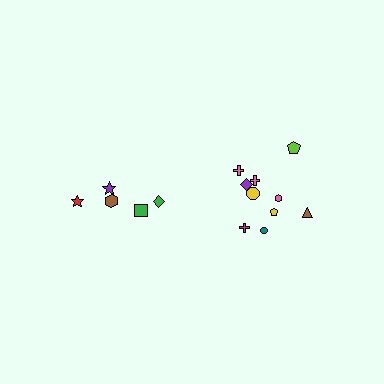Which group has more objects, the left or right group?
The right group.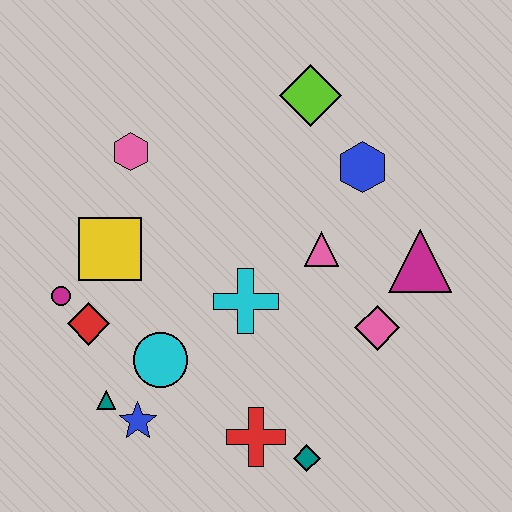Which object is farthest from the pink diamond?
The magenta circle is farthest from the pink diamond.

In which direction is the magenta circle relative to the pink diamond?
The magenta circle is to the left of the pink diamond.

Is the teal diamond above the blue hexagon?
No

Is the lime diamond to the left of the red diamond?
No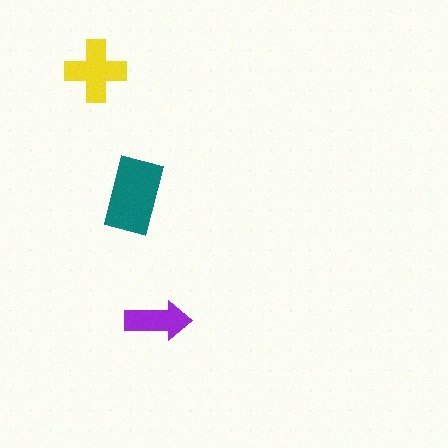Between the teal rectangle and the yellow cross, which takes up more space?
The teal rectangle.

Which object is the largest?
The teal rectangle.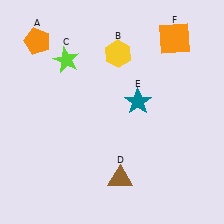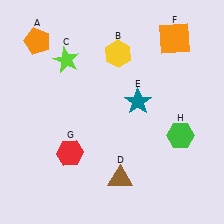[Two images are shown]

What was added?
A red hexagon (G), a green hexagon (H) were added in Image 2.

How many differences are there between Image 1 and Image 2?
There are 2 differences between the two images.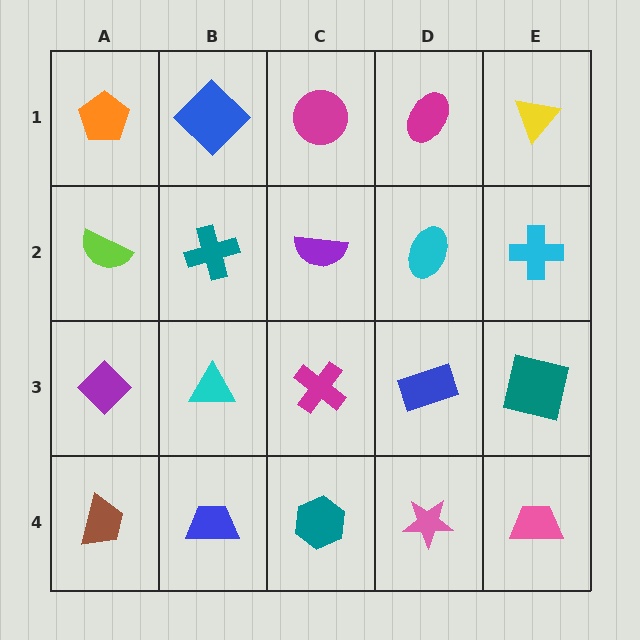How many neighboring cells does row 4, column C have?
3.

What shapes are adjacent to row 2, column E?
A yellow triangle (row 1, column E), a teal square (row 3, column E), a cyan ellipse (row 2, column D).